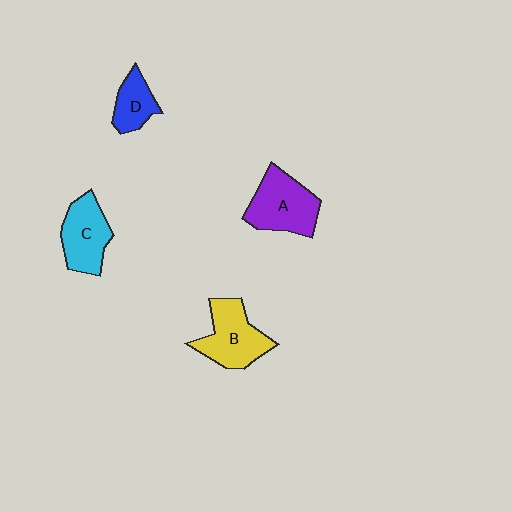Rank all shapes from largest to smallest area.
From largest to smallest: A (purple), B (yellow), C (cyan), D (blue).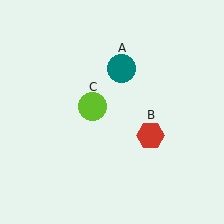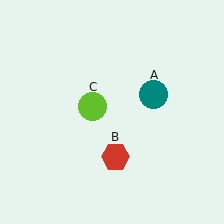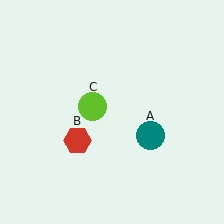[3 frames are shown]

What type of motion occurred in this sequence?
The teal circle (object A), red hexagon (object B) rotated clockwise around the center of the scene.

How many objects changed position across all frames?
2 objects changed position: teal circle (object A), red hexagon (object B).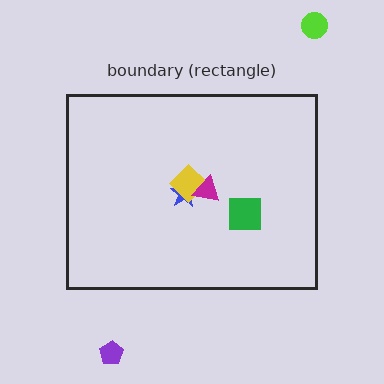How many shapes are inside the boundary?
4 inside, 2 outside.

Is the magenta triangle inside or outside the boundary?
Inside.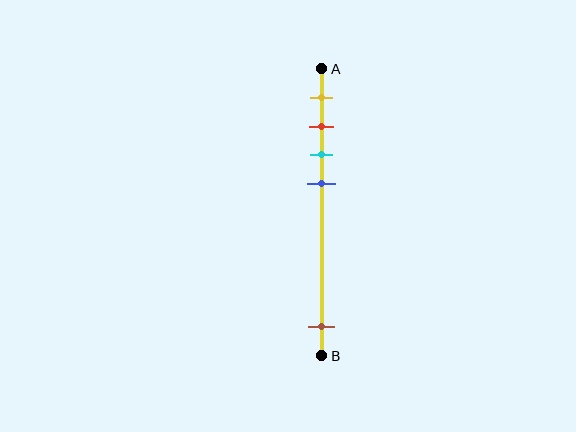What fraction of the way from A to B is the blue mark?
The blue mark is approximately 40% (0.4) of the way from A to B.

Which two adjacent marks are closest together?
The red and cyan marks are the closest adjacent pair.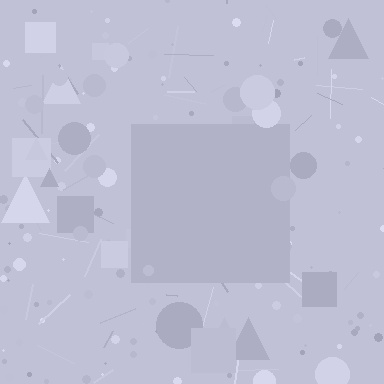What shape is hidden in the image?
A square is hidden in the image.